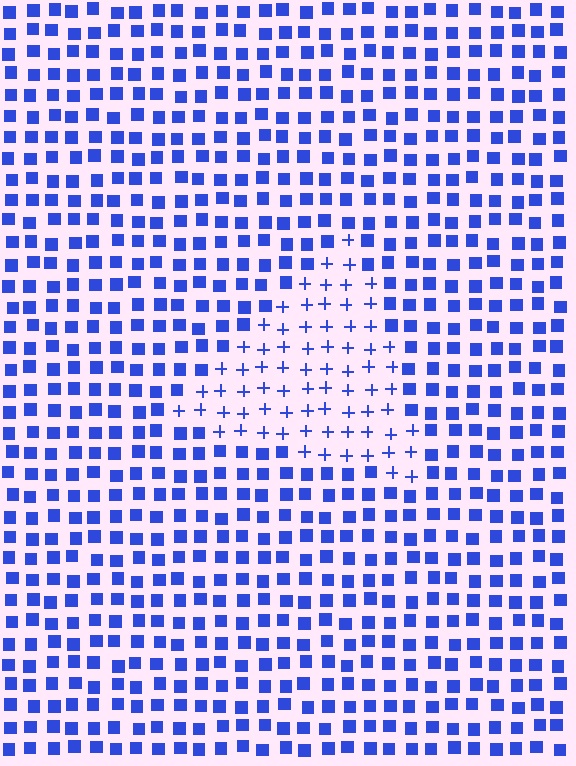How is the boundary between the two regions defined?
The boundary is defined by a change in element shape: plus signs inside vs. squares outside. All elements share the same color and spacing.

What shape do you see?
I see a triangle.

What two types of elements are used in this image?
The image uses plus signs inside the triangle region and squares outside it.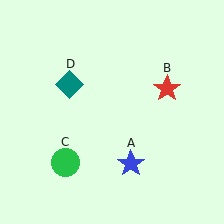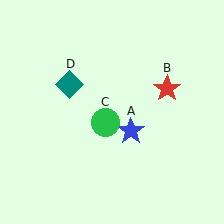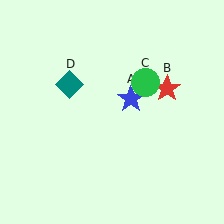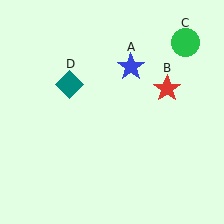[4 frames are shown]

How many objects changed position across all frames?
2 objects changed position: blue star (object A), green circle (object C).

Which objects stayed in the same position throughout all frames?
Red star (object B) and teal diamond (object D) remained stationary.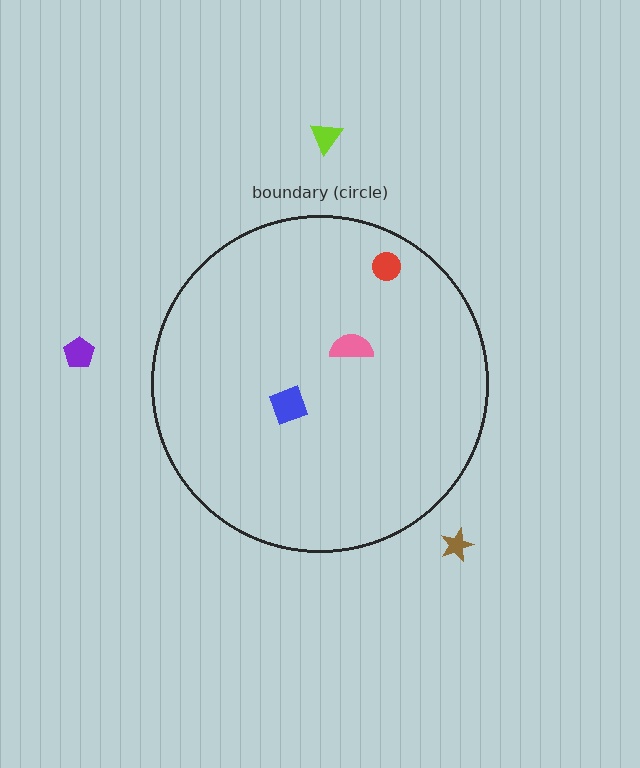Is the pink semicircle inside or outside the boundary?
Inside.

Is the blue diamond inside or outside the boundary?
Inside.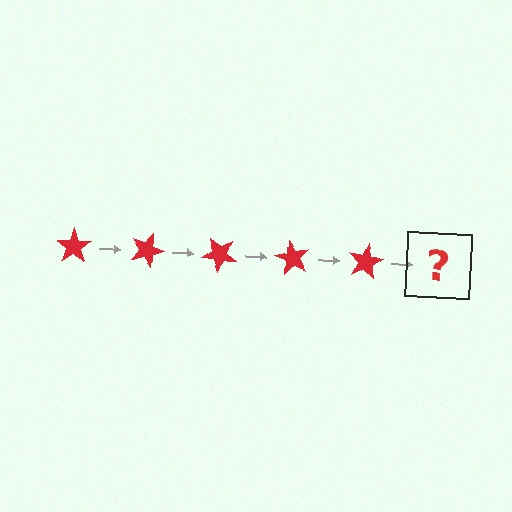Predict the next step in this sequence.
The next step is a red star rotated 100 degrees.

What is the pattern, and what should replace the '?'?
The pattern is that the star rotates 20 degrees each step. The '?' should be a red star rotated 100 degrees.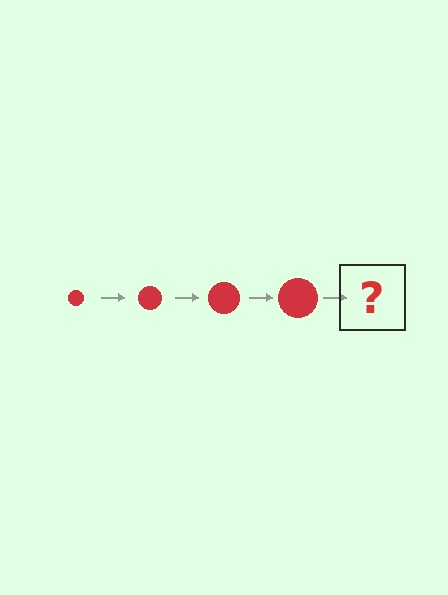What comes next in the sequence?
The next element should be a red circle, larger than the previous one.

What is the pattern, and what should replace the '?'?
The pattern is that the circle gets progressively larger each step. The '?' should be a red circle, larger than the previous one.